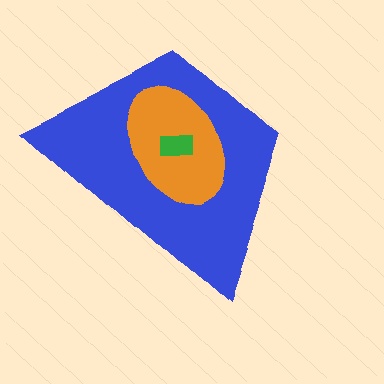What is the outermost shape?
The blue trapezoid.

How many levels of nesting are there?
3.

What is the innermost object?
The green rectangle.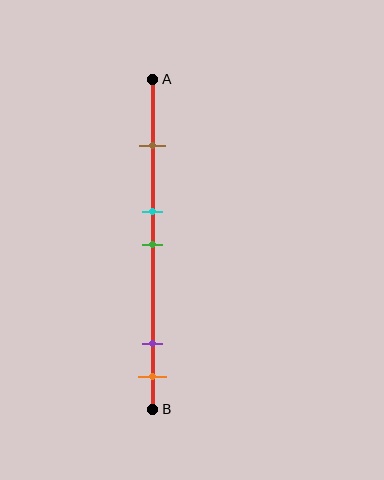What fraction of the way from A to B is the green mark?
The green mark is approximately 50% (0.5) of the way from A to B.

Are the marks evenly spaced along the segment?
No, the marks are not evenly spaced.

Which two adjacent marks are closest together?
The cyan and green marks are the closest adjacent pair.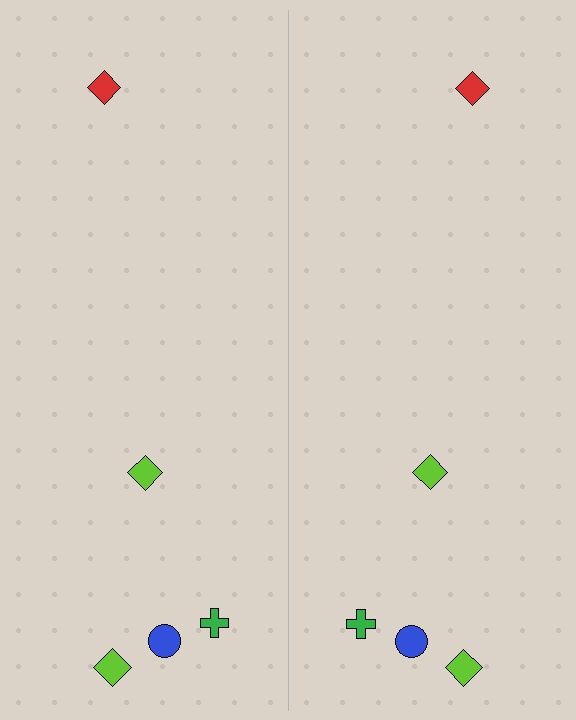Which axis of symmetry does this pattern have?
The pattern has a vertical axis of symmetry running through the center of the image.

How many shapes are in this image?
There are 10 shapes in this image.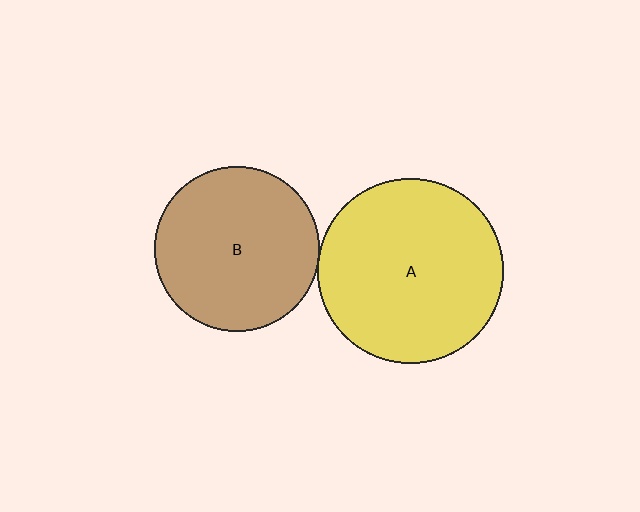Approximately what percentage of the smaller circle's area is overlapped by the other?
Approximately 5%.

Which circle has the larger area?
Circle A (yellow).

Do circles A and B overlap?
Yes.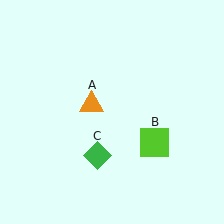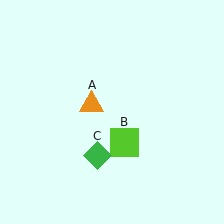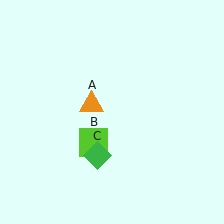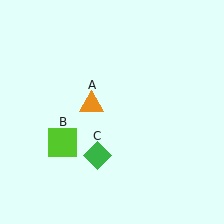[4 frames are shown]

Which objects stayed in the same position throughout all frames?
Orange triangle (object A) and green diamond (object C) remained stationary.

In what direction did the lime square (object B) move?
The lime square (object B) moved left.